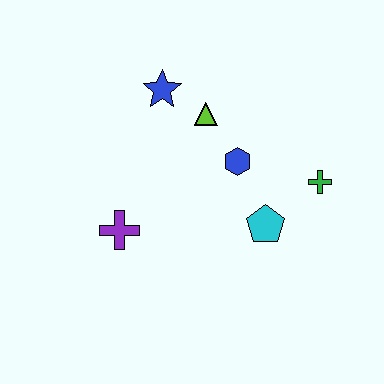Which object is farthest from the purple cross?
The green cross is farthest from the purple cross.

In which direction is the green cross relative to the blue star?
The green cross is to the right of the blue star.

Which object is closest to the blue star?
The lime triangle is closest to the blue star.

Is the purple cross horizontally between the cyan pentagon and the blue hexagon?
No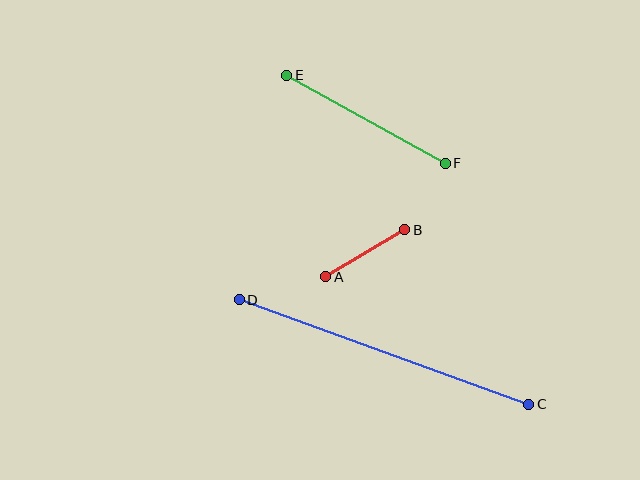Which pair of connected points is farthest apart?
Points C and D are farthest apart.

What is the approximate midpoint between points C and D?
The midpoint is at approximately (384, 352) pixels.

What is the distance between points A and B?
The distance is approximately 92 pixels.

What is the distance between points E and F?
The distance is approximately 181 pixels.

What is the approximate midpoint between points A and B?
The midpoint is at approximately (365, 253) pixels.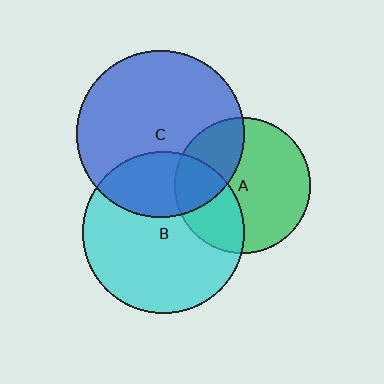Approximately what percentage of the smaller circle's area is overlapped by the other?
Approximately 30%.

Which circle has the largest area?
Circle C (blue).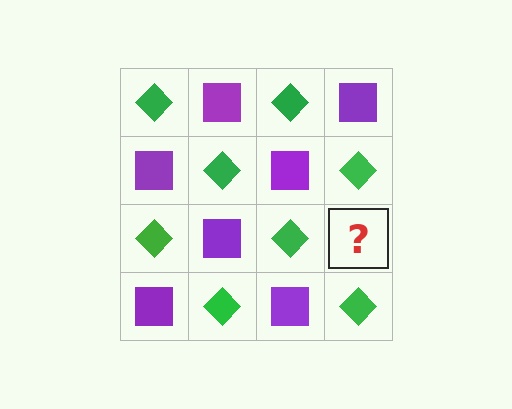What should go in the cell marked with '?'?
The missing cell should contain a purple square.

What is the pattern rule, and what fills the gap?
The rule is that it alternates green diamond and purple square in a checkerboard pattern. The gap should be filled with a purple square.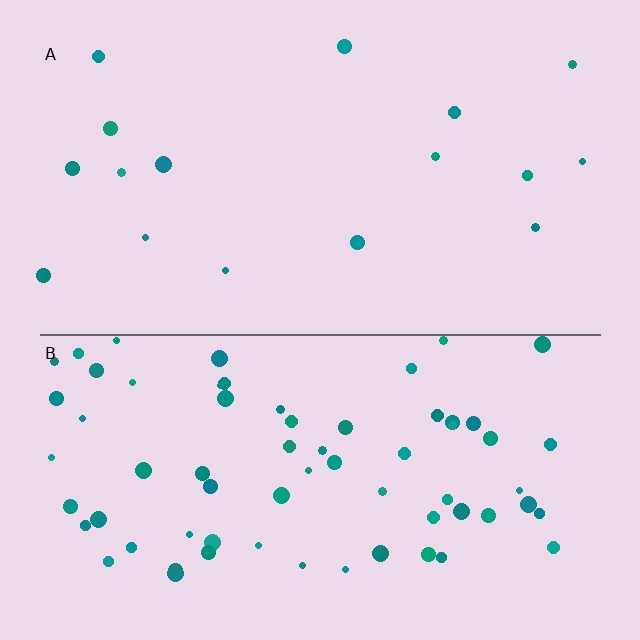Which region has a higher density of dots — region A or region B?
B (the bottom).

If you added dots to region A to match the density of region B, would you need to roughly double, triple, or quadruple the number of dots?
Approximately quadruple.